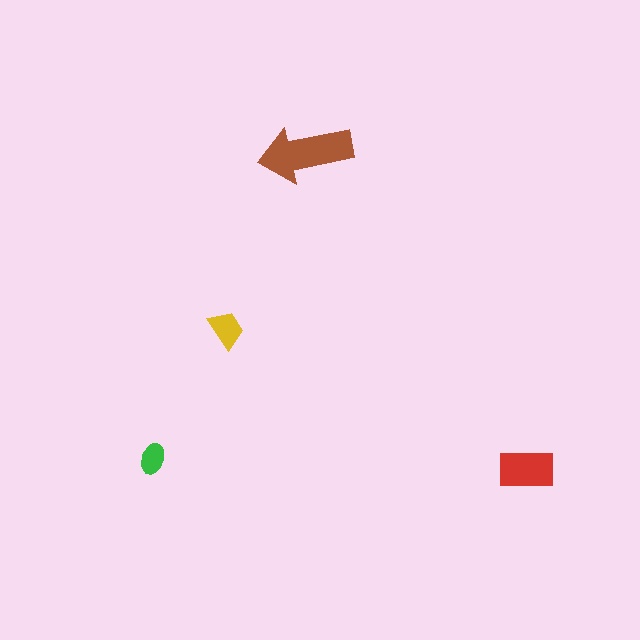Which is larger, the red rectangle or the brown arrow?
The brown arrow.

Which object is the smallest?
The green ellipse.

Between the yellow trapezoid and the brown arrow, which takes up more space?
The brown arrow.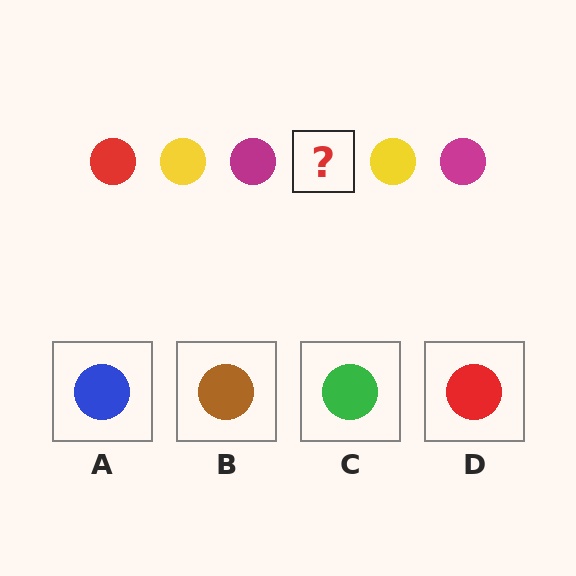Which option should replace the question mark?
Option D.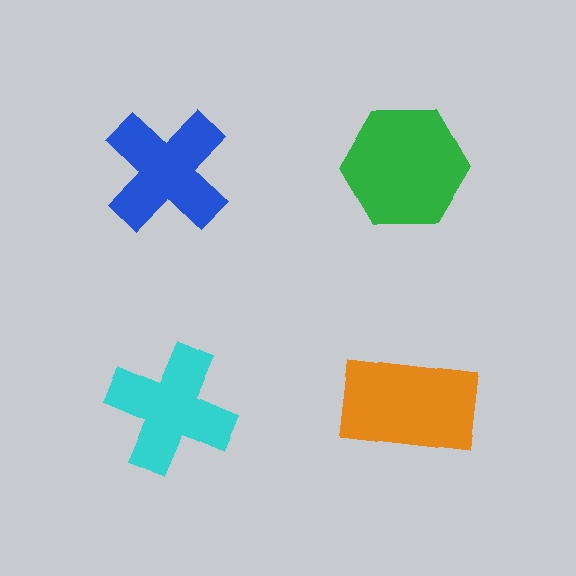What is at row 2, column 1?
A cyan cross.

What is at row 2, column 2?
An orange rectangle.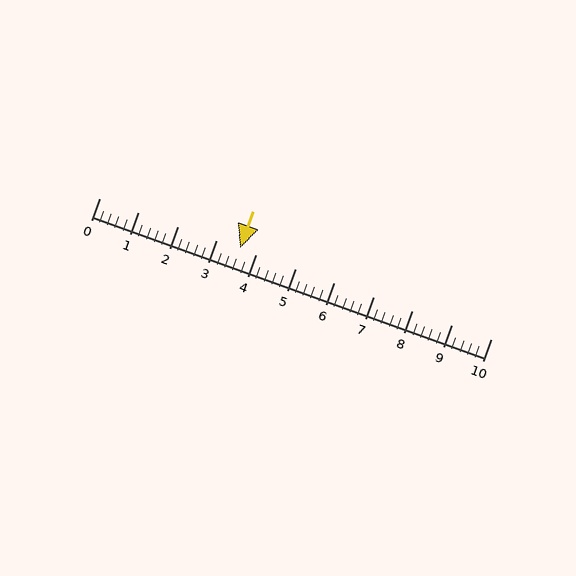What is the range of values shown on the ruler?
The ruler shows values from 0 to 10.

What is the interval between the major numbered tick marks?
The major tick marks are spaced 1 units apart.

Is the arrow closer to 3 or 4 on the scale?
The arrow is closer to 4.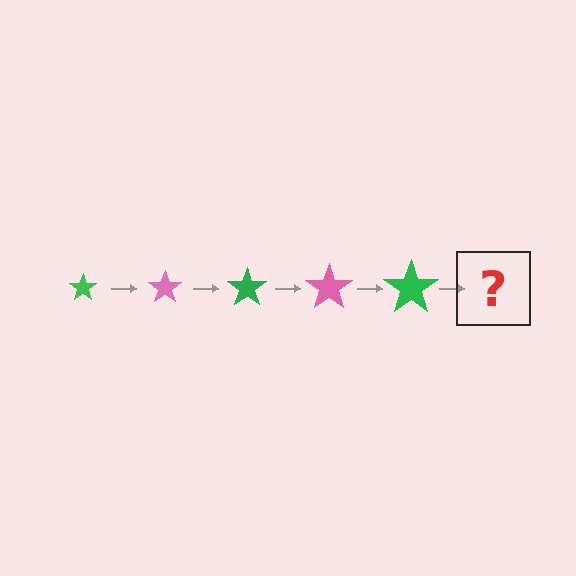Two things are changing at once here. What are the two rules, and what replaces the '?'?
The two rules are that the star grows larger each step and the color cycles through green and pink. The '?' should be a pink star, larger than the previous one.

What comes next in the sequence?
The next element should be a pink star, larger than the previous one.